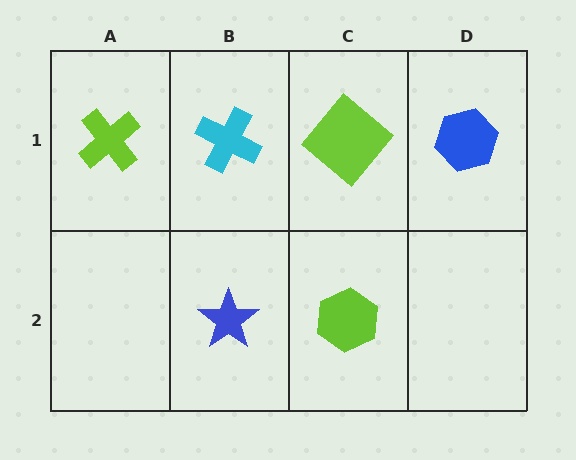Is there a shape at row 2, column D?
No, that cell is empty.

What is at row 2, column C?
A lime hexagon.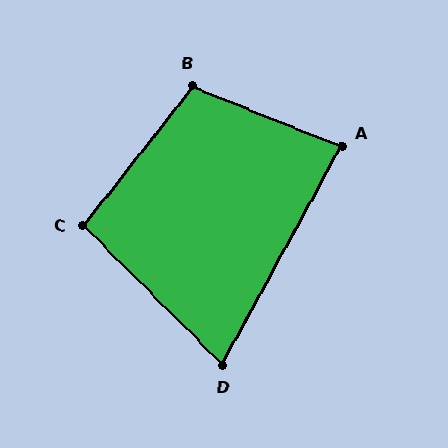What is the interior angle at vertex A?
Approximately 83 degrees (acute).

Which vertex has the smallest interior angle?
D, at approximately 74 degrees.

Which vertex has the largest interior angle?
B, at approximately 106 degrees.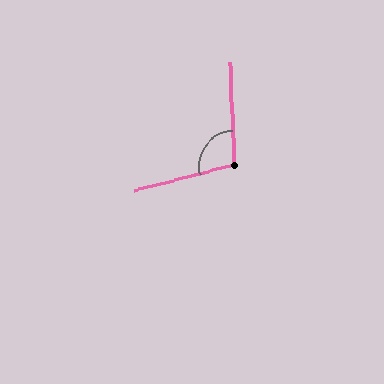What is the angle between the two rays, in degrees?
Approximately 102 degrees.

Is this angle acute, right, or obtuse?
It is obtuse.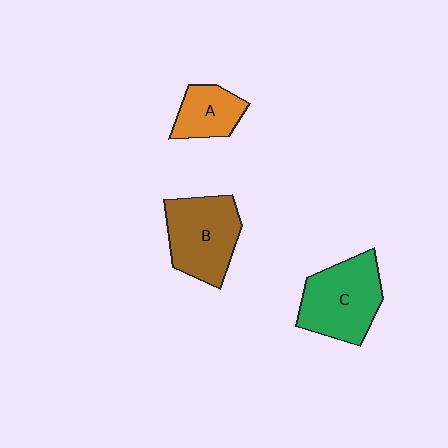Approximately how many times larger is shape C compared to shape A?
Approximately 1.8 times.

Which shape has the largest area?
Shape C (green).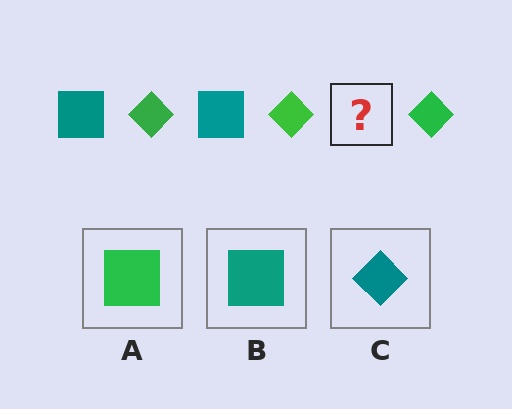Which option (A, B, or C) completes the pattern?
B.